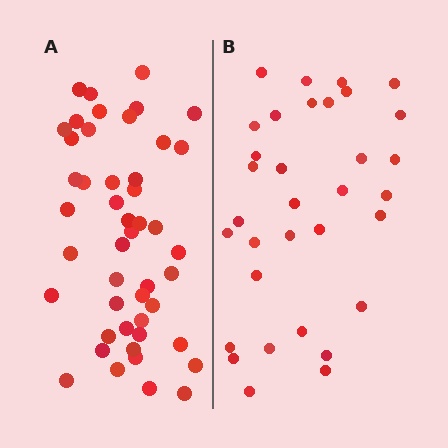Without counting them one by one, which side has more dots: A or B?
Region A (the left region) has more dots.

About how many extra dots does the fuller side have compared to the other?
Region A has approximately 15 more dots than region B.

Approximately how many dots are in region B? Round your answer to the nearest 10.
About 30 dots. (The exact count is 33, which rounds to 30.)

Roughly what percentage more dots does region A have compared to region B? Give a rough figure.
About 40% more.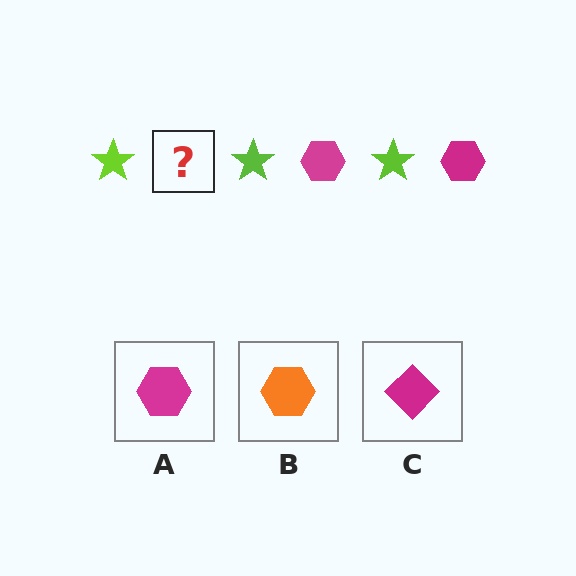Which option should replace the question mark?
Option A.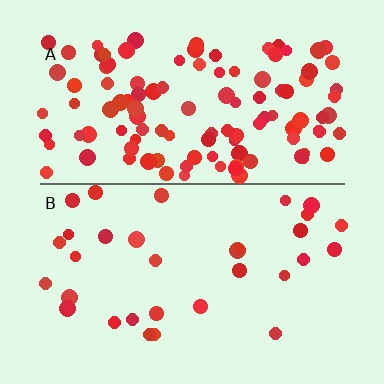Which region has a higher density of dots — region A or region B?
A (the top).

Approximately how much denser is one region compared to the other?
Approximately 3.6× — region A over region B.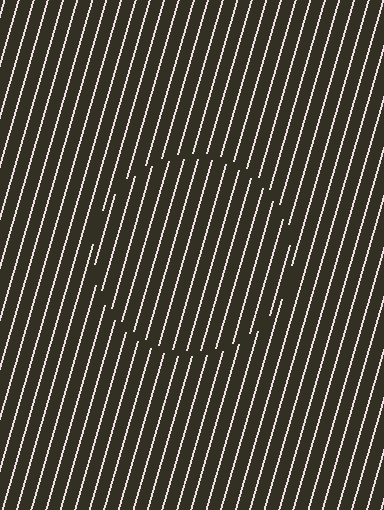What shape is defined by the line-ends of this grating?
An illusory circle. The interior of the shape contains the same grating, shifted by half a period — the contour is defined by the phase discontinuity where line-ends from the inner and outer gratings abut.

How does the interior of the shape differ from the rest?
The interior of the shape contains the same grating, shifted by half a period — the contour is defined by the phase discontinuity where line-ends from the inner and outer gratings abut.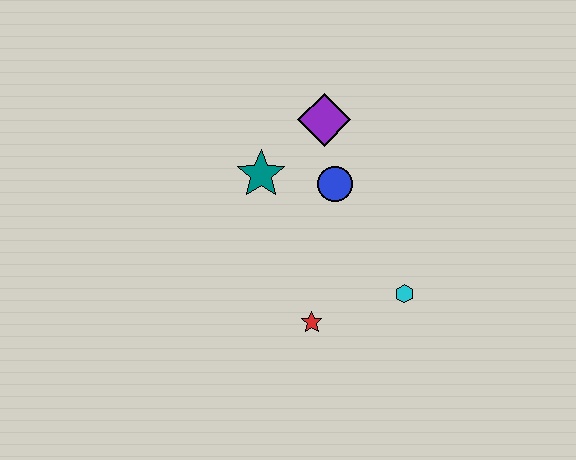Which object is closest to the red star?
The cyan hexagon is closest to the red star.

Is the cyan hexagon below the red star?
No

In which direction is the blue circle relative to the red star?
The blue circle is above the red star.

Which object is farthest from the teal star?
The cyan hexagon is farthest from the teal star.